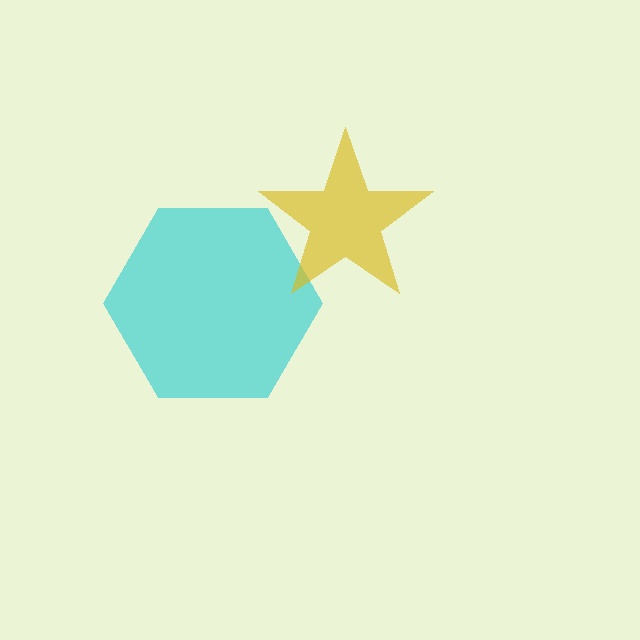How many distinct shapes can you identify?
There are 2 distinct shapes: a cyan hexagon, a yellow star.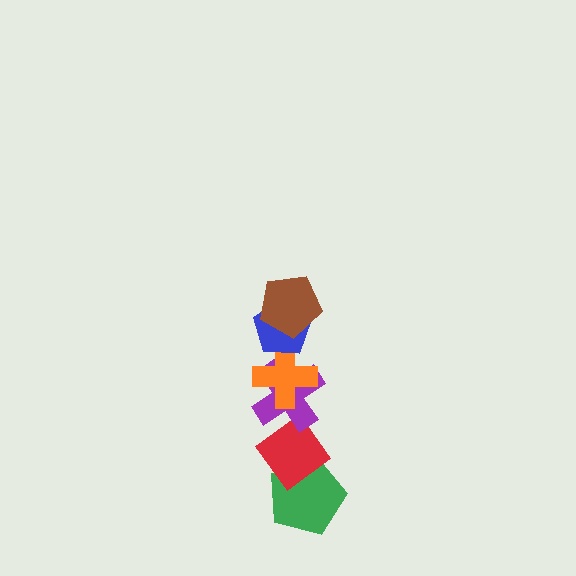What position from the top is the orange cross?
The orange cross is 3rd from the top.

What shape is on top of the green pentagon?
The red diamond is on top of the green pentagon.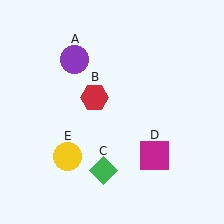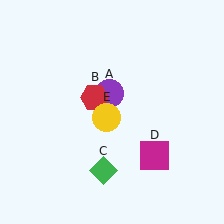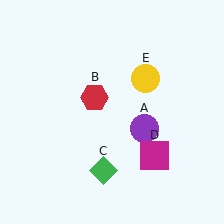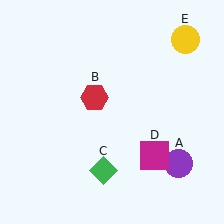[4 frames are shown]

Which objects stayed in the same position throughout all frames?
Red hexagon (object B) and green diamond (object C) and magenta square (object D) remained stationary.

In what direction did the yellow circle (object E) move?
The yellow circle (object E) moved up and to the right.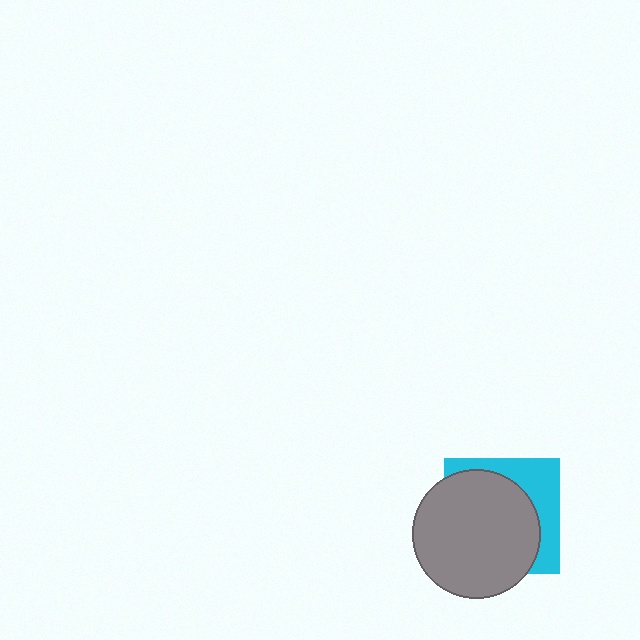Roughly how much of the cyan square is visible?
A small part of it is visible (roughly 33%).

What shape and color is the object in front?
The object in front is a gray circle.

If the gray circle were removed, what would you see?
You would see the complete cyan square.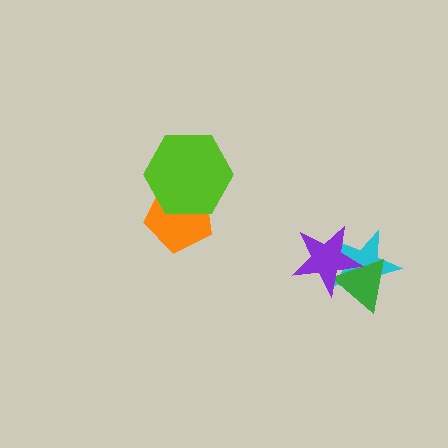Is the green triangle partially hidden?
Yes, it is partially covered by another shape.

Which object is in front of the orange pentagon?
The lime hexagon is in front of the orange pentagon.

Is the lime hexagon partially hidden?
No, no other shape covers it.